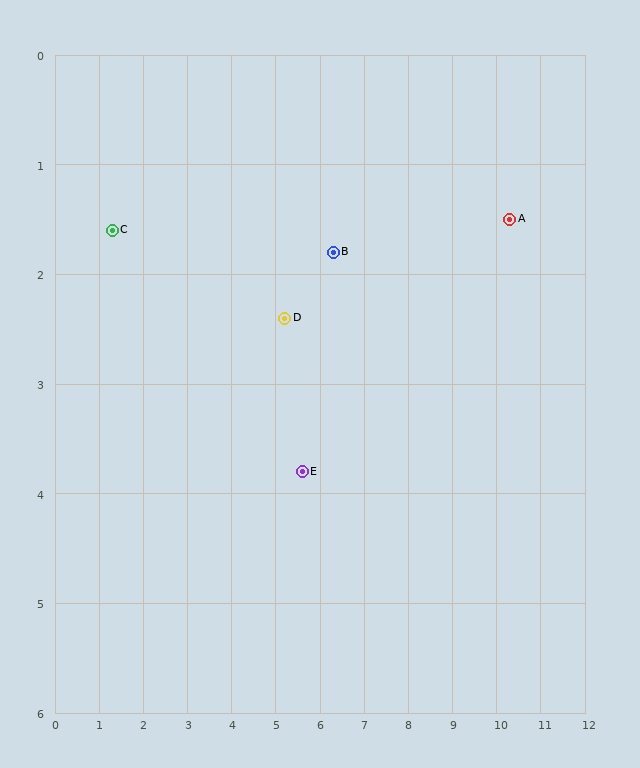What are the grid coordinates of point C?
Point C is at approximately (1.3, 1.6).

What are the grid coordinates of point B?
Point B is at approximately (6.3, 1.8).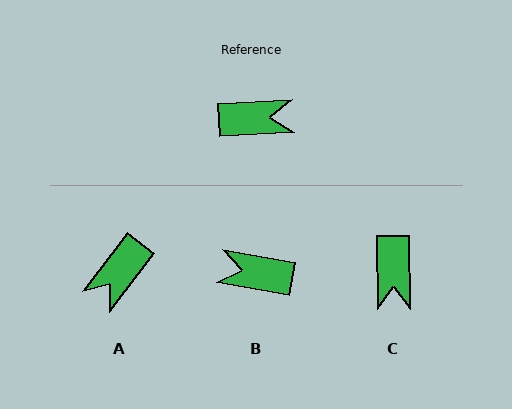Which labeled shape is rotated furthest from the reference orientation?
B, about 167 degrees away.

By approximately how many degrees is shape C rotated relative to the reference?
Approximately 92 degrees clockwise.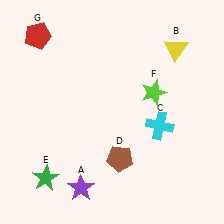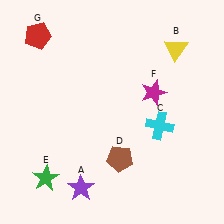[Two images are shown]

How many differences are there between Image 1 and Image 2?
There is 1 difference between the two images.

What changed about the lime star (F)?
In Image 1, F is lime. In Image 2, it changed to magenta.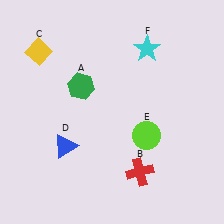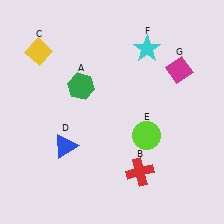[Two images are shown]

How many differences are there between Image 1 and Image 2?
There is 1 difference between the two images.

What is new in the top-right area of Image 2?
A magenta diamond (G) was added in the top-right area of Image 2.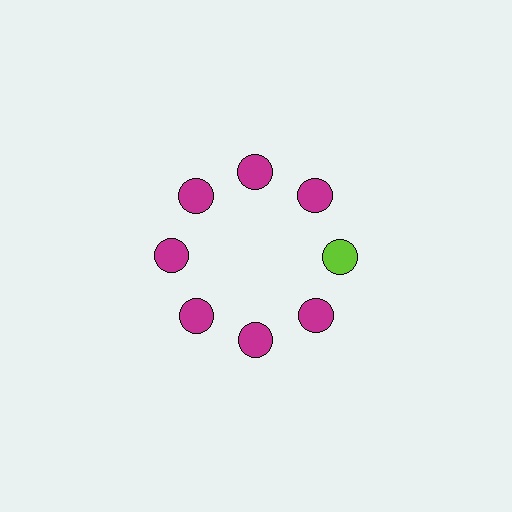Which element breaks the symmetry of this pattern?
The lime circle at roughly the 3 o'clock position breaks the symmetry. All other shapes are magenta circles.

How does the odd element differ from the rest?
It has a different color: lime instead of magenta.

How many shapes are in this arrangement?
There are 8 shapes arranged in a ring pattern.